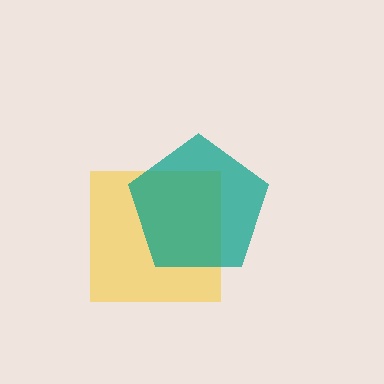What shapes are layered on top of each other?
The layered shapes are: a yellow square, a teal pentagon.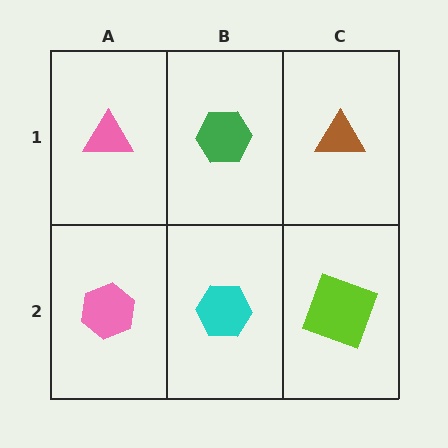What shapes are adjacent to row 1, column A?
A pink hexagon (row 2, column A), a green hexagon (row 1, column B).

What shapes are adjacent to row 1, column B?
A cyan hexagon (row 2, column B), a pink triangle (row 1, column A), a brown triangle (row 1, column C).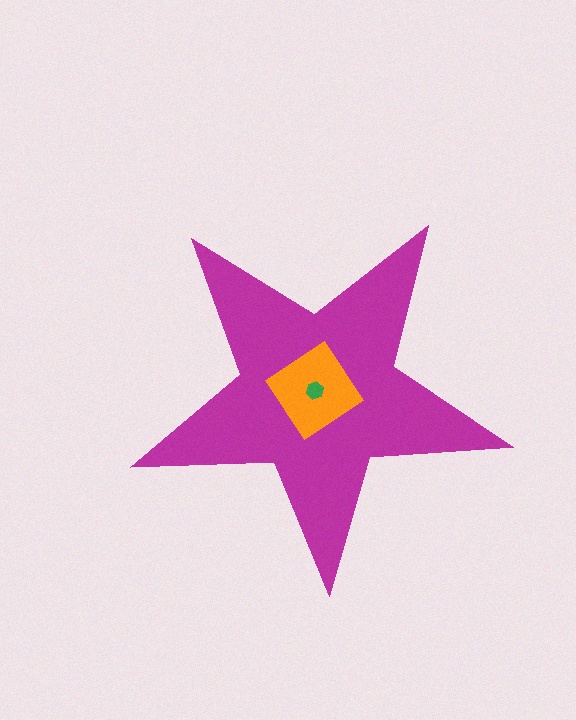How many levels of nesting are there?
3.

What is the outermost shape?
The magenta star.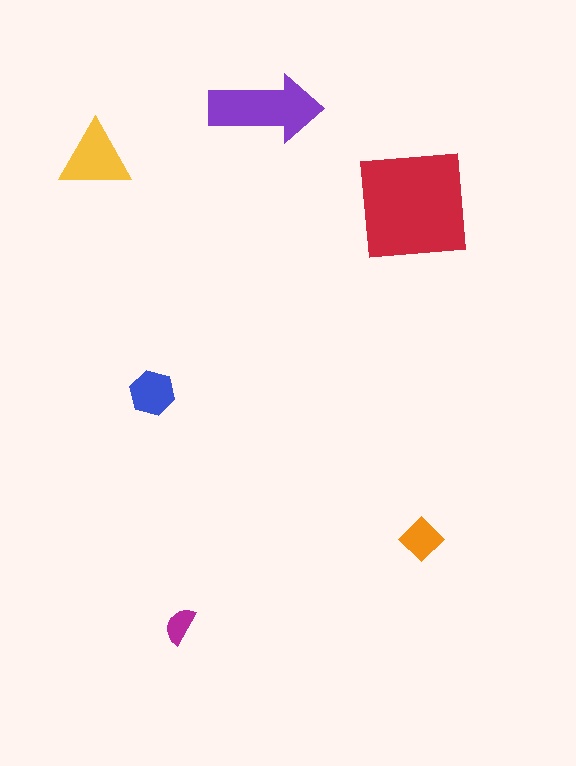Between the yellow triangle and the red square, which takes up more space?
The red square.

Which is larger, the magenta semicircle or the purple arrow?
The purple arrow.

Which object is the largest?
The red square.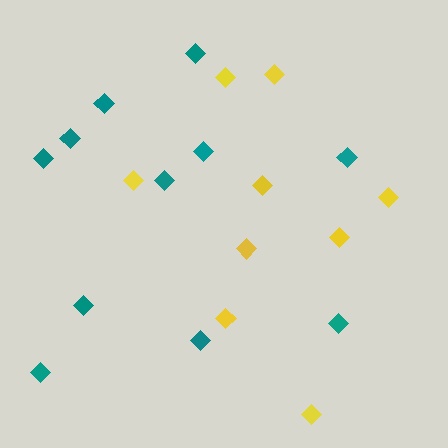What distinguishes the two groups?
There are 2 groups: one group of yellow diamonds (9) and one group of teal diamonds (11).